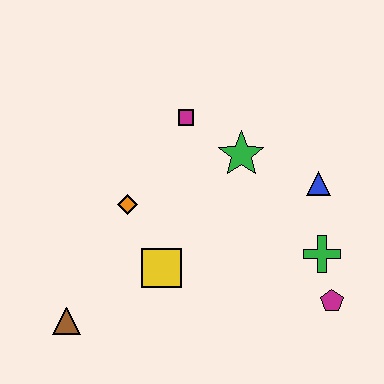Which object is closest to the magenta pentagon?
The green cross is closest to the magenta pentagon.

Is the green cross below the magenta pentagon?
No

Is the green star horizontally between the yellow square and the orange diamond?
No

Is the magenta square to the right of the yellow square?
Yes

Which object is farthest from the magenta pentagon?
The brown triangle is farthest from the magenta pentagon.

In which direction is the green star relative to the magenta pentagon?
The green star is above the magenta pentagon.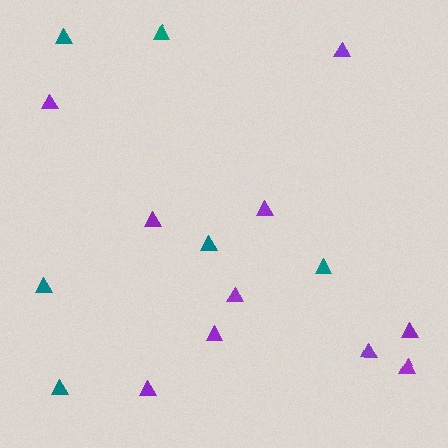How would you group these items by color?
There are 2 groups: one group of teal triangles (6) and one group of purple triangles (10).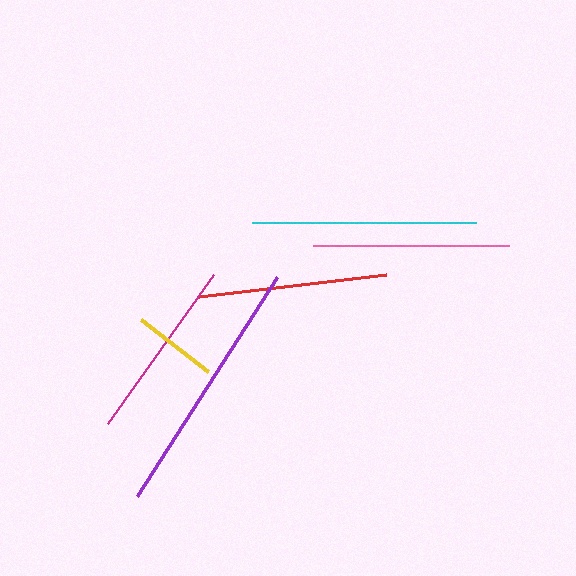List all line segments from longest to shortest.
From longest to shortest: purple, cyan, pink, red, magenta, yellow.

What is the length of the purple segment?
The purple segment is approximately 260 pixels long.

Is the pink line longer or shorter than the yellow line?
The pink line is longer than the yellow line.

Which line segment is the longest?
The purple line is the longest at approximately 260 pixels.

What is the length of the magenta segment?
The magenta segment is approximately 183 pixels long.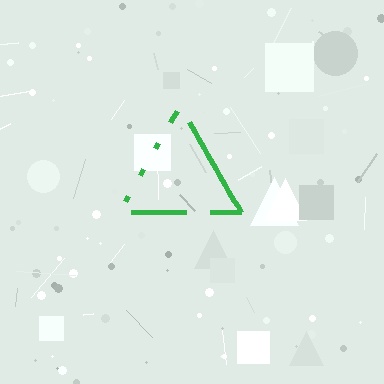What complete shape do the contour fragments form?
The contour fragments form a triangle.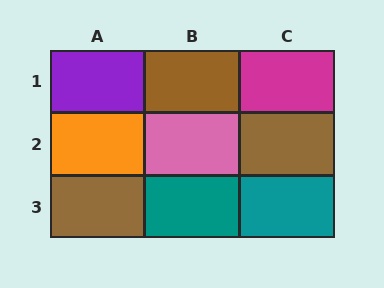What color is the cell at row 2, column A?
Orange.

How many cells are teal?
2 cells are teal.